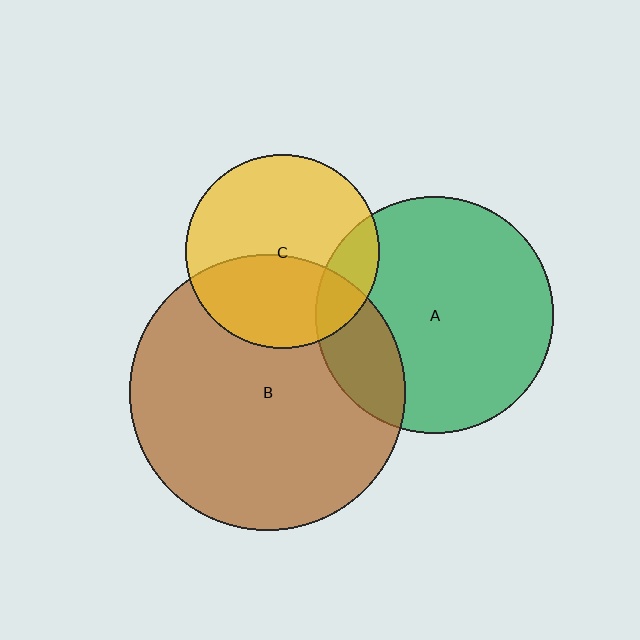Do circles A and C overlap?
Yes.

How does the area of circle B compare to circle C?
Approximately 2.0 times.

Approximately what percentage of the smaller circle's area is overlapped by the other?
Approximately 15%.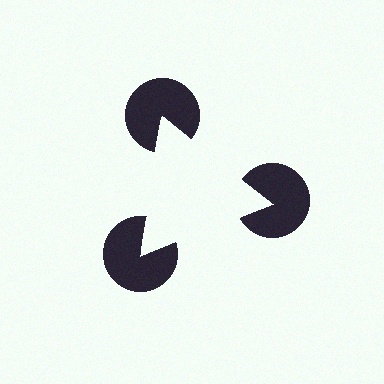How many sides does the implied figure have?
3 sides.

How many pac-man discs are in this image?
There are 3 — one at each vertex of the illusory triangle.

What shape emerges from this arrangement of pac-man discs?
An illusory triangle — its edges are inferred from the aligned wedge cuts in the pac-man discs, not physically drawn.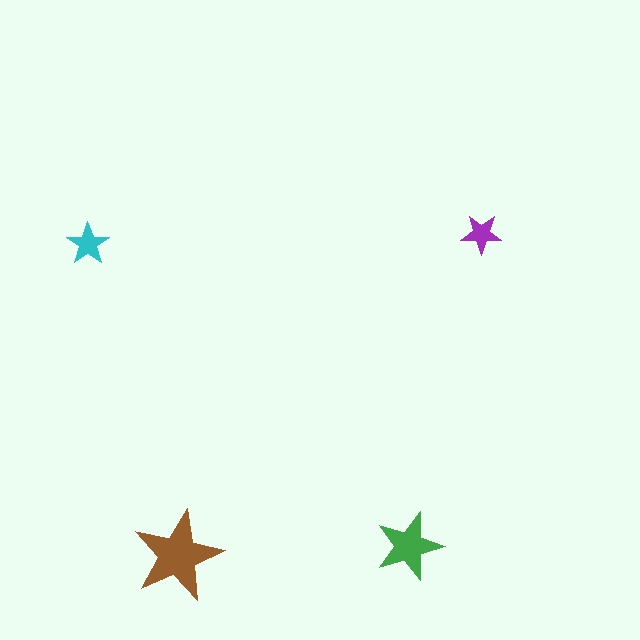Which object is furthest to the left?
The cyan star is leftmost.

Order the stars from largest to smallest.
the brown one, the green one, the cyan one, the purple one.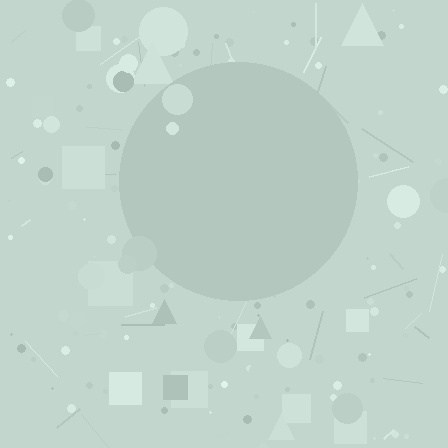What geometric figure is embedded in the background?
A circle is embedded in the background.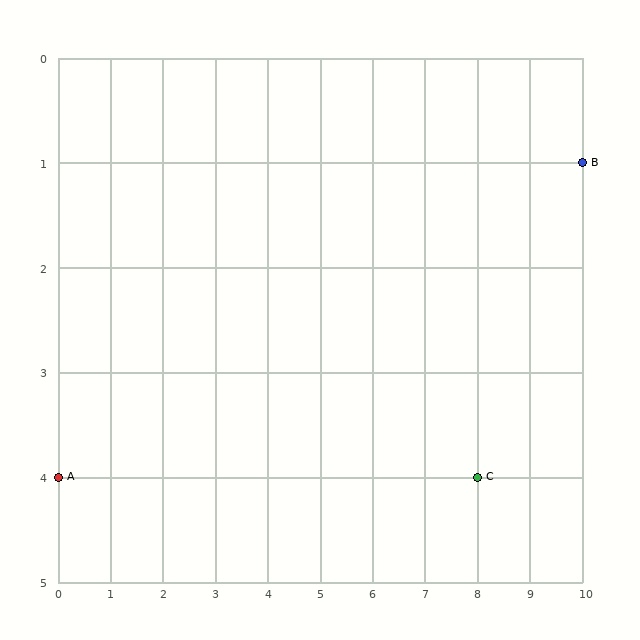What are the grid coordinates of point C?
Point C is at grid coordinates (8, 4).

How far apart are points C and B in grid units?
Points C and B are 2 columns and 3 rows apart (about 3.6 grid units diagonally).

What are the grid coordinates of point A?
Point A is at grid coordinates (0, 4).